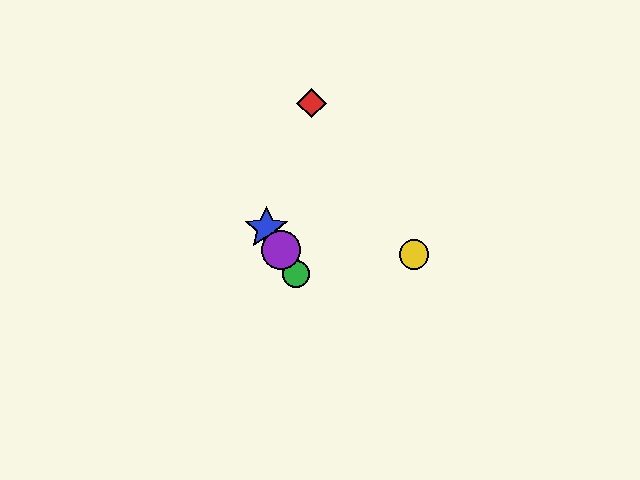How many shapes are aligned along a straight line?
3 shapes (the blue star, the green circle, the purple circle) are aligned along a straight line.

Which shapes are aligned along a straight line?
The blue star, the green circle, the purple circle are aligned along a straight line.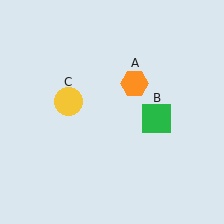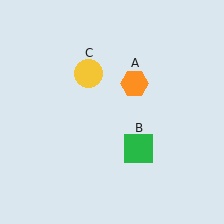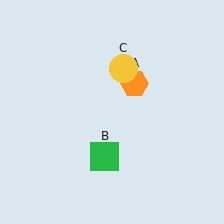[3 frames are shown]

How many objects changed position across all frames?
2 objects changed position: green square (object B), yellow circle (object C).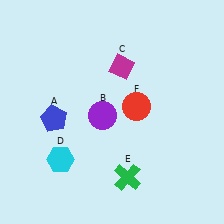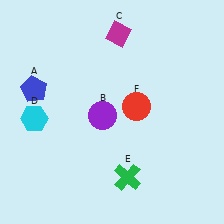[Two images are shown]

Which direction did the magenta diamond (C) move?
The magenta diamond (C) moved up.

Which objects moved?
The objects that moved are: the blue pentagon (A), the magenta diamond (C), the cyan hexagon (D).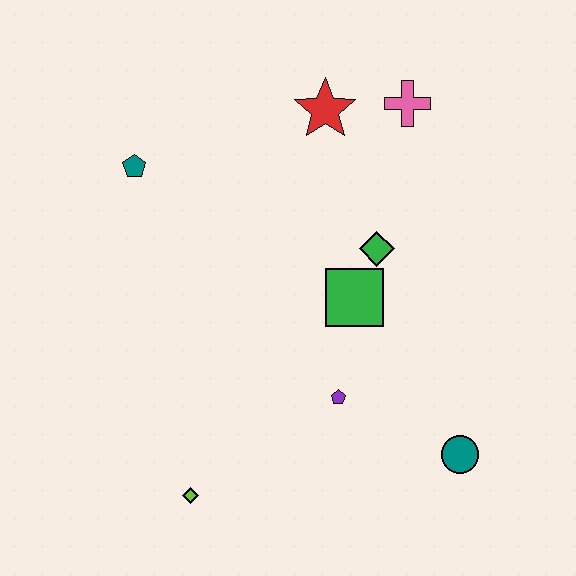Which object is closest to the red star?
The pink cross is closest to the red star.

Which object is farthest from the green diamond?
The lime diamond is farthest from the green diamond.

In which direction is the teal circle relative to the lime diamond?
The teal circle is to the right of the lime diamond.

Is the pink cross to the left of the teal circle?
Yes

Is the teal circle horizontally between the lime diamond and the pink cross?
No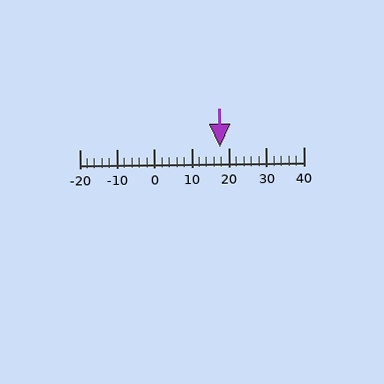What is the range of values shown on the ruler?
The ruler shows values from -20 to 40.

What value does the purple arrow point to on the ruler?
The purple arrow points to approximately 18.